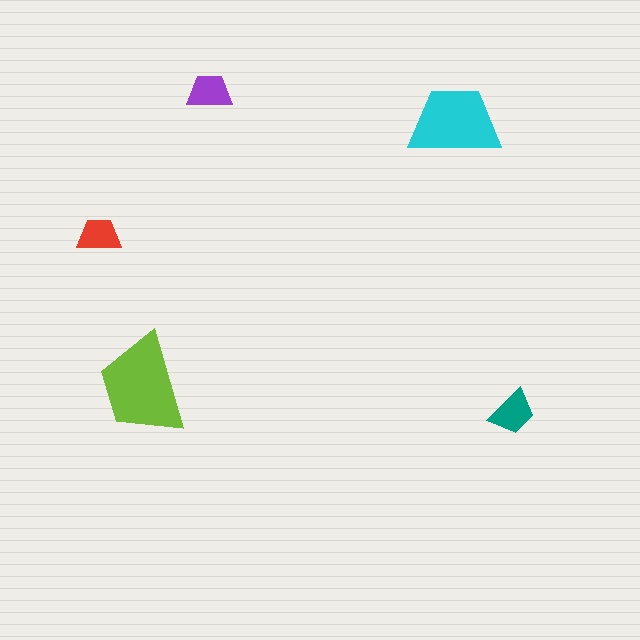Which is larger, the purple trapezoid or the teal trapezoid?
The teal one.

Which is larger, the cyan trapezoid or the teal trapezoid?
The cyan one.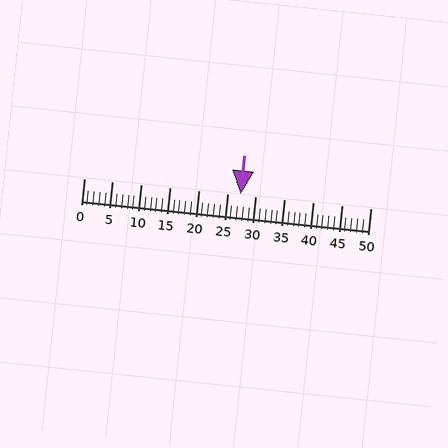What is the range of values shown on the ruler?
The ruler shows values from 0 to 50.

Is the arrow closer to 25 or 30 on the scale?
The arrow is closer to 25.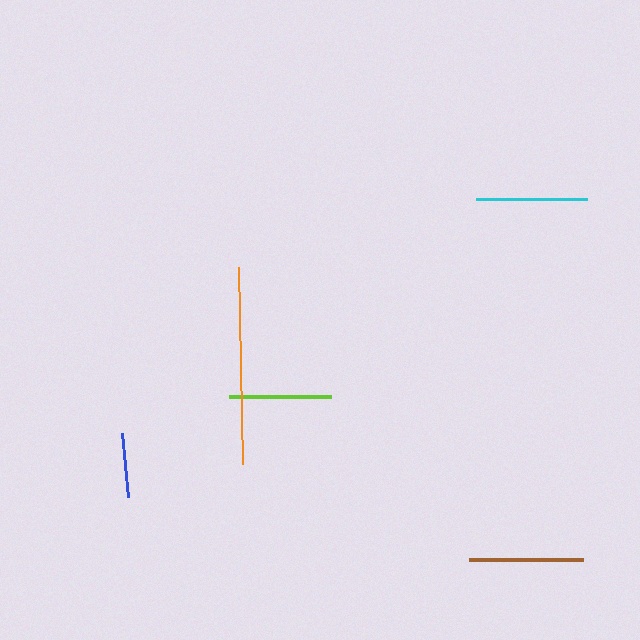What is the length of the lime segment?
The lime segment is approximately 103 pixels long.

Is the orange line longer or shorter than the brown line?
The orange line is longer than the brown line.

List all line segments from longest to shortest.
From longest to shortest: orange, brown, cyan, lime, blue.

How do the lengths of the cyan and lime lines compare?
The cyan and lime lines are approximately the same length.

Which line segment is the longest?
The orange line is the longest at approximately 197 pixels.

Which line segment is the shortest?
The blue line is the shortest at approximately 63 pixels.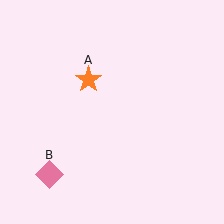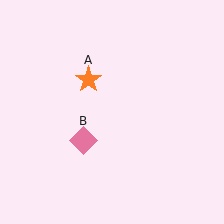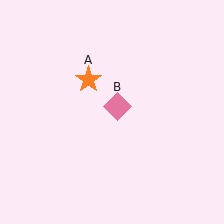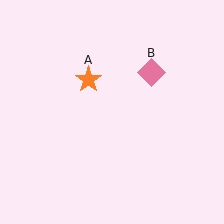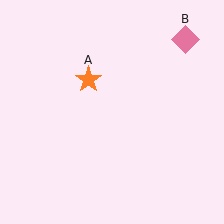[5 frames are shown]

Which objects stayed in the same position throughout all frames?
Orange star (object A) remained stationary.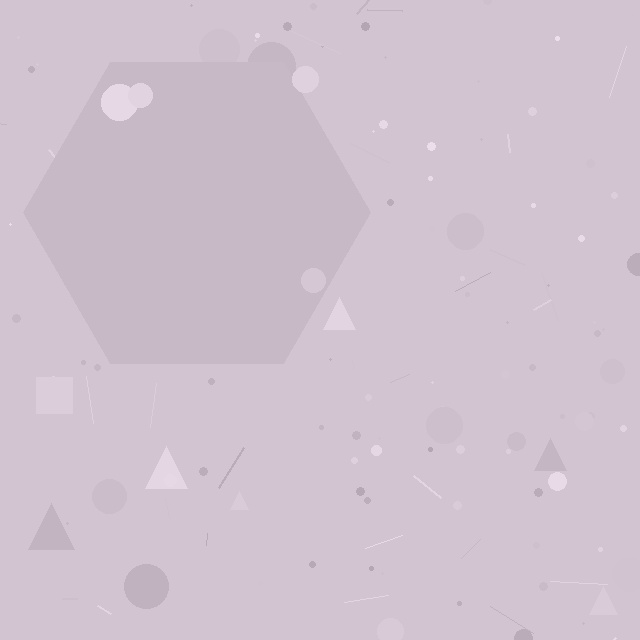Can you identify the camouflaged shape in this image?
The camouflaged shape is a hexagon.